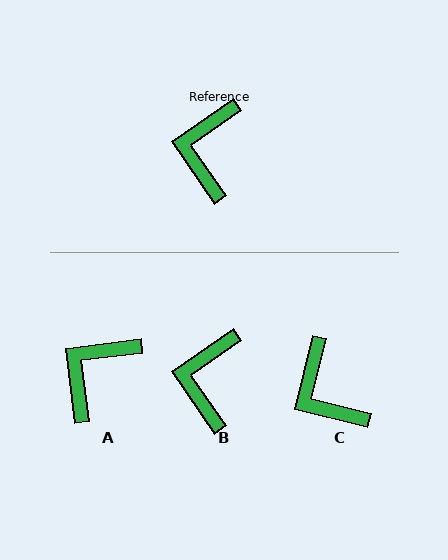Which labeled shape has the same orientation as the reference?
B.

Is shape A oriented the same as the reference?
No, it is off by about 28 degrees.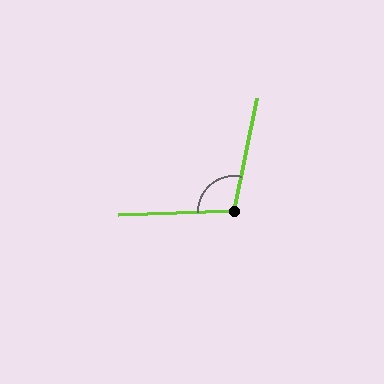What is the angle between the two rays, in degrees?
Approximately 104 degrees.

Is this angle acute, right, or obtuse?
It is obtuse.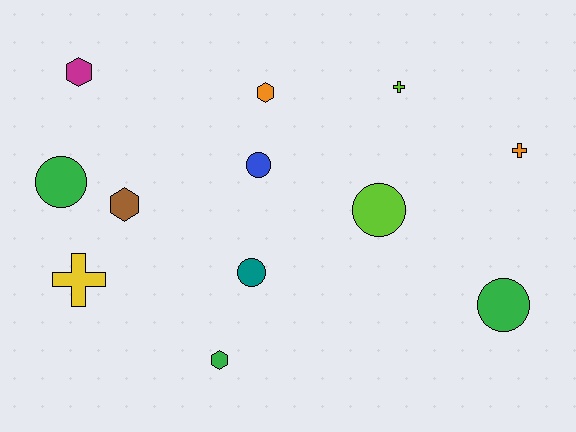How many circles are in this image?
There are 5 circles.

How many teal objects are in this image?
There is 1 teal object.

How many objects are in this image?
There are 12 objects.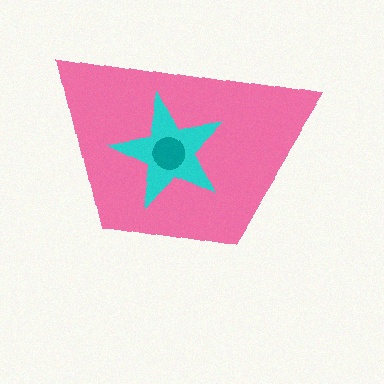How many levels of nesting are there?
3.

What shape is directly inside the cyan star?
The teal circle.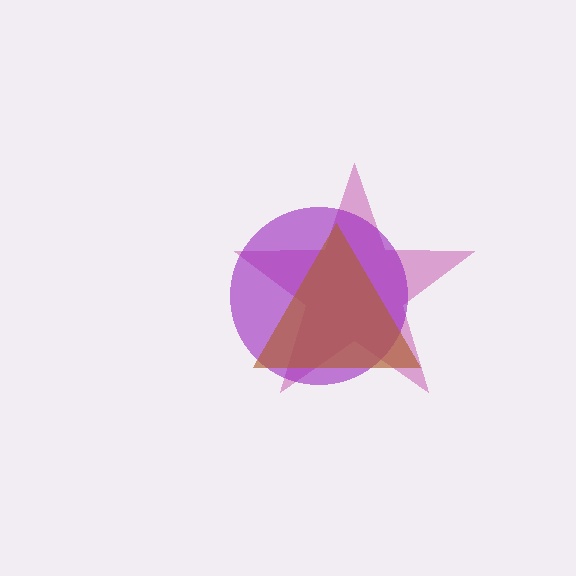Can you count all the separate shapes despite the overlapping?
Yes, there are 3 separate shapes.